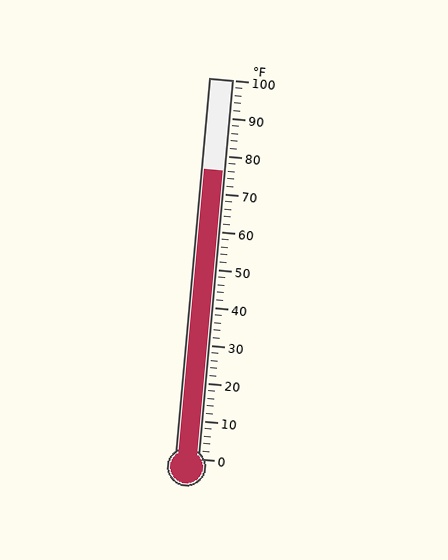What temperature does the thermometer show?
The thermometer shows approximately 76°F.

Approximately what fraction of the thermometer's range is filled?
The thermometer is filled to approximately 75% of its range.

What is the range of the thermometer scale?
The thermometer scale ranges from 0°F to 100°F.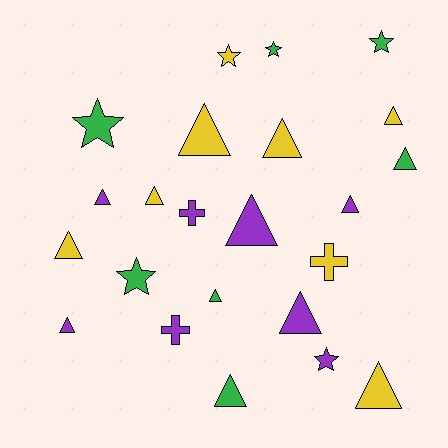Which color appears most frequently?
Yellow, with 8 objects.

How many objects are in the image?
There are 23 objects.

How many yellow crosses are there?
There is 1 yellow cross.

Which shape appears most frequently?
Triangle, with 14 objects.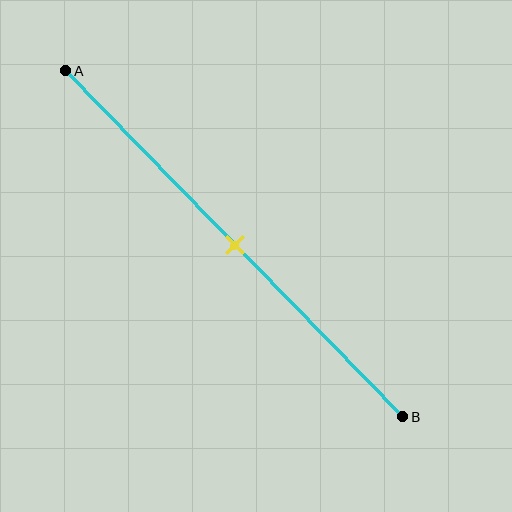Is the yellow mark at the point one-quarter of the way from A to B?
No, the mark is at about 50% from A, not at the 25% one-quarter point.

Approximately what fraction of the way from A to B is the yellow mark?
The yellow mark is approximately 50% of the way from A to B.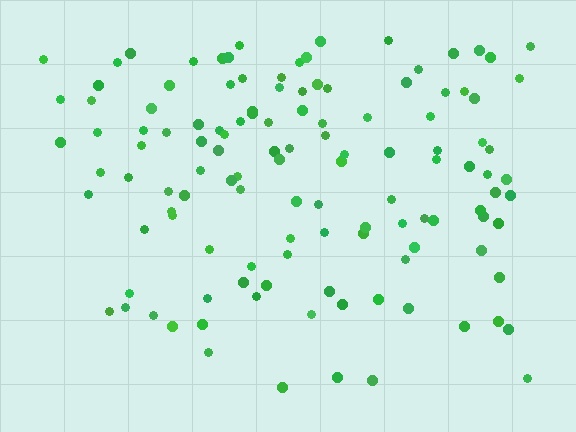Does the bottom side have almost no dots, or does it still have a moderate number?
Still a moderate number, just noticeably fewer than the top.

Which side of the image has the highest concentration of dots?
The top.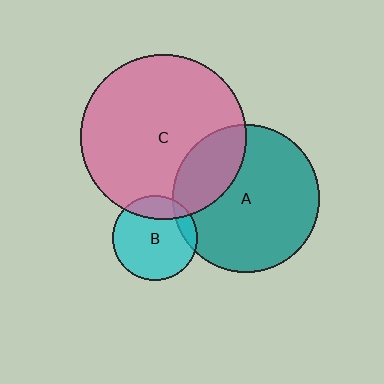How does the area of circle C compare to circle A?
Approximately 1.3 times.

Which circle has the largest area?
Circle C (pink).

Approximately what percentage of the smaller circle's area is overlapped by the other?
Approximately 25%.